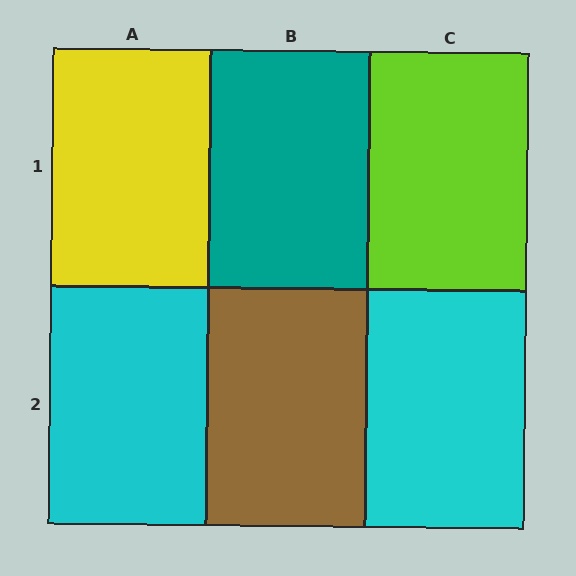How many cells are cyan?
2 cells are cyan.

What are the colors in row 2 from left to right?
Cyan, brown, cyan.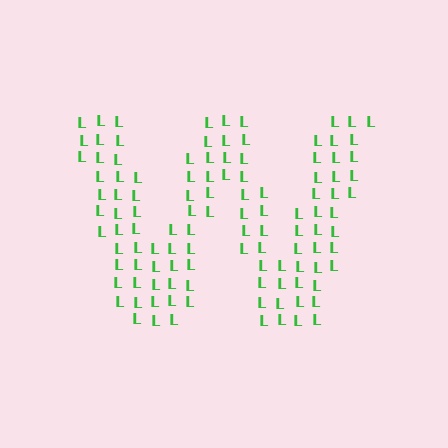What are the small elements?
The small elements are letter L's.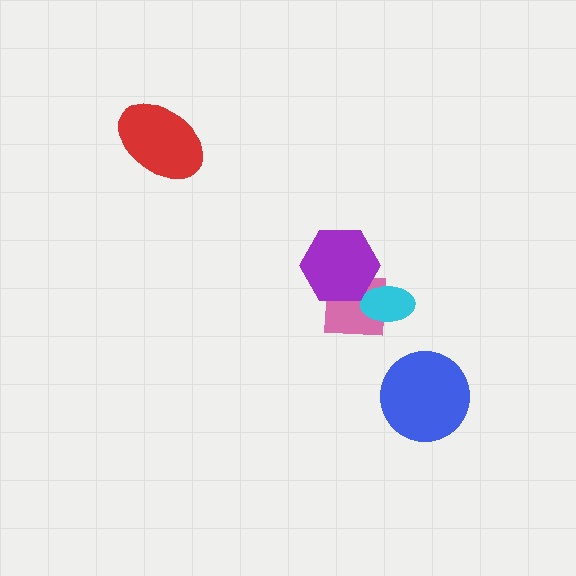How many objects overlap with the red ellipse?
0 objects overlap with the red ellipse.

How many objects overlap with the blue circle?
0 objects overlap with the blue circle.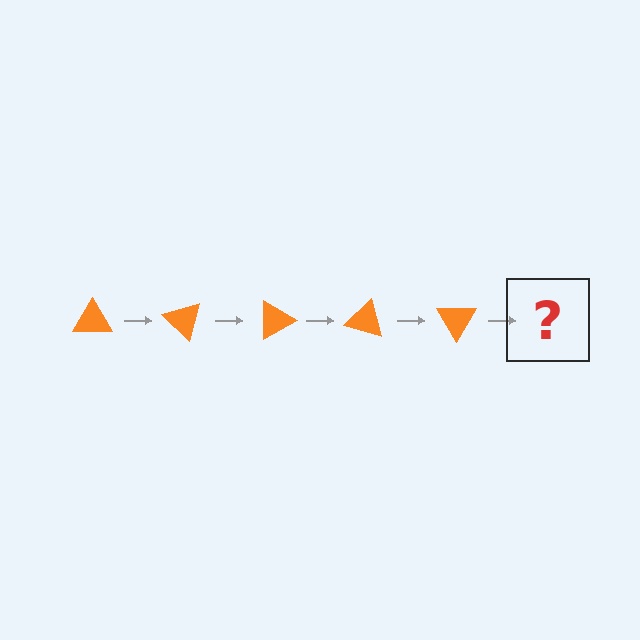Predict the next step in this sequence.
The next step is an orange triangle rotated 225 degrees.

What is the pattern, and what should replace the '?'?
The pattern is that the triangle rotates 45 degrees each step. The '?' should be an orange triangle rotated 225 degrees.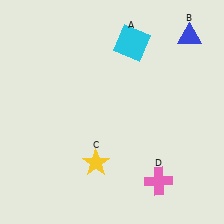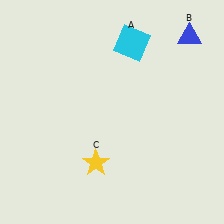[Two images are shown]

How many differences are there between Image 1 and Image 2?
There is 1 difference between the two images.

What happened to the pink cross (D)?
The pink cross (D) was removed in Image 2. It was in the bottom-right area of Image 1.